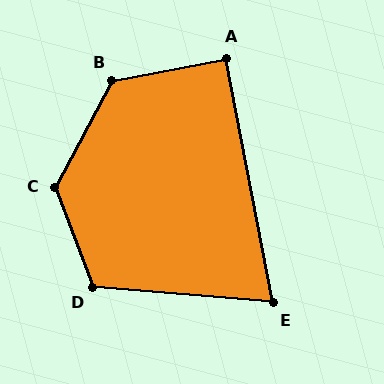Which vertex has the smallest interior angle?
E, at approximately 74 degrees.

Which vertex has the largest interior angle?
C, at approximately 131 degrees.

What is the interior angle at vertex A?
Approximately 90 degrees (approximately right).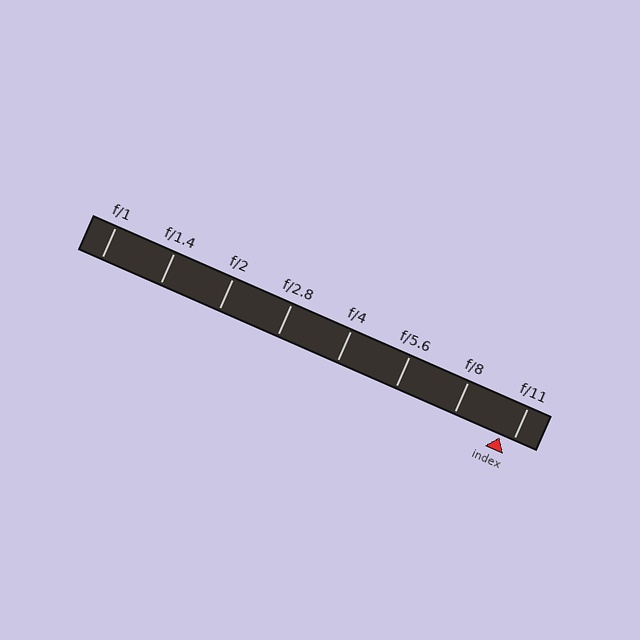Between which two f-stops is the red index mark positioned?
The index mark is between f/8 and f/11.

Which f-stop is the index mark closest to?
The index mark is closest to f/11.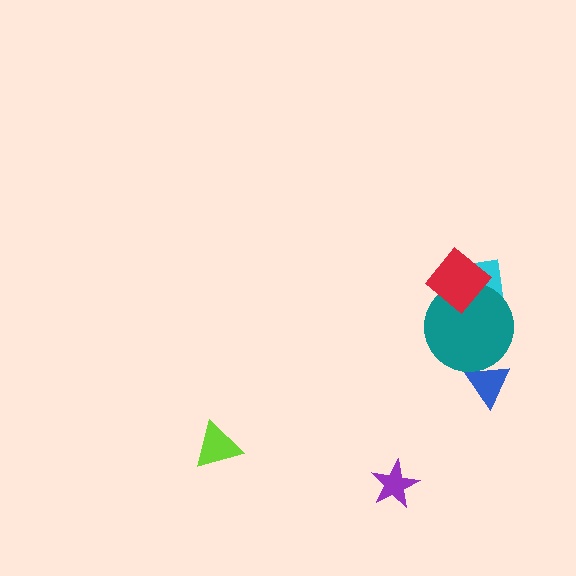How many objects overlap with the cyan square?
2 objects overlap with the cyan square.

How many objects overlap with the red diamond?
2 objects overlap with the red diamond.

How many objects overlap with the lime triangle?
0 objects overlap with the lime triangle.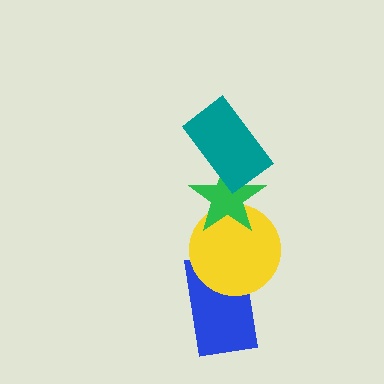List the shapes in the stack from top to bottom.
From top to bottom: the teal rectangle, the green star, the yellow circle, the blue rectangle.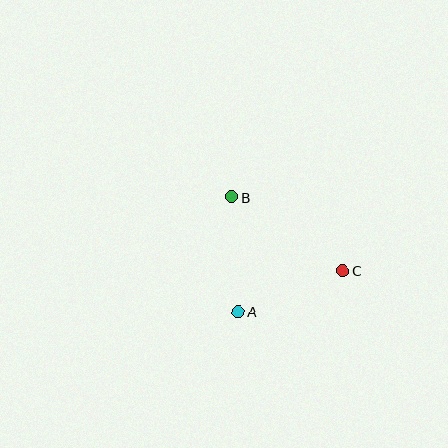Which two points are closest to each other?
Points A and C are closest to each other.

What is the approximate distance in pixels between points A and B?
The distance between A and B is approximately 115 pixels.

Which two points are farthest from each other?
Points B and C are farthest from each other.